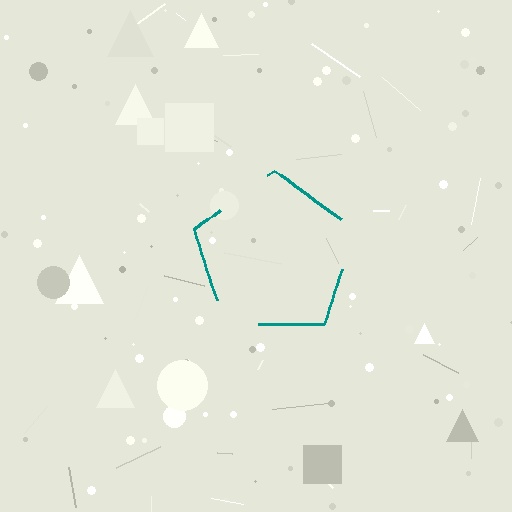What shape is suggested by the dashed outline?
The dashed outline suggests a pentagon.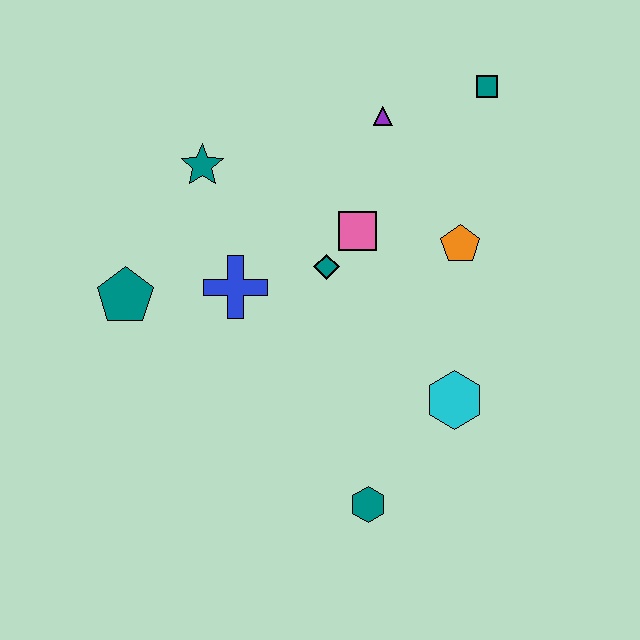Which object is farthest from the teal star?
The teal hexagon is farthest from the teal star.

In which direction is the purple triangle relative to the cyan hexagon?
The purple triangle is above the cyan hexagon.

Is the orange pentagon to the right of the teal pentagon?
Yes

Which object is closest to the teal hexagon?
The cyan hexagon is closest to the teal hexagon.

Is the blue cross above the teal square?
No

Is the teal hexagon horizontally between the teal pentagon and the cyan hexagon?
Yes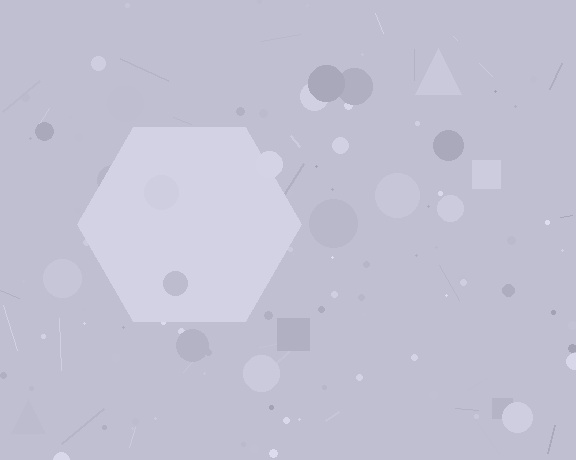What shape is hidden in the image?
A hexagon is hidden in the image.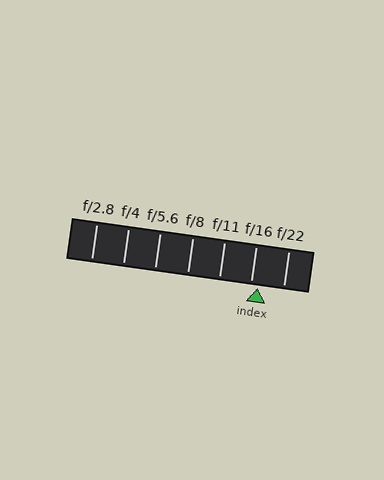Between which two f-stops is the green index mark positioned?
The index mark is between f/16 and f/22.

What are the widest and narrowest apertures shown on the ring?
The widest aperture shown is f/2.8 and the narrowest is f/22.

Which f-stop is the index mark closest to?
The index mark is closest to f/16.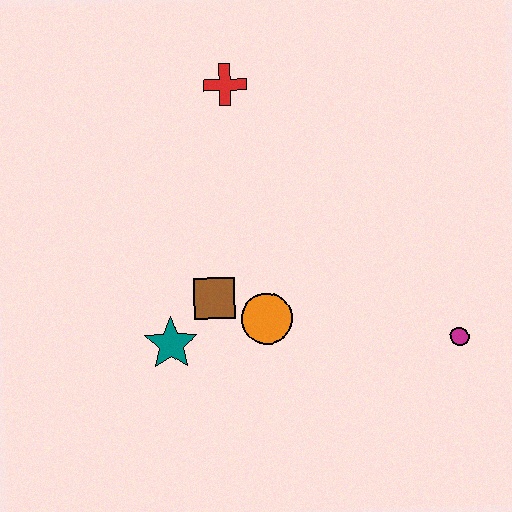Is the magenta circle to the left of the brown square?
No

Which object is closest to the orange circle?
The brown square is closest to the orange circle.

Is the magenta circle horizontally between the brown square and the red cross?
No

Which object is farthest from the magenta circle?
The red cross is farthest from the magenta circle.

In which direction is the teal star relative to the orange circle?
The teal star is to the left of the orange circle.